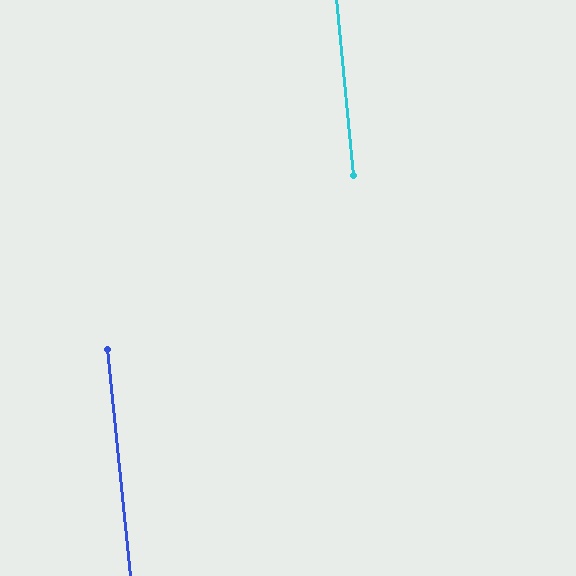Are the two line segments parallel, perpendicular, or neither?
Parallel — their directions differ by only 0.0°.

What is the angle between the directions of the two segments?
Approximately 0 degrees.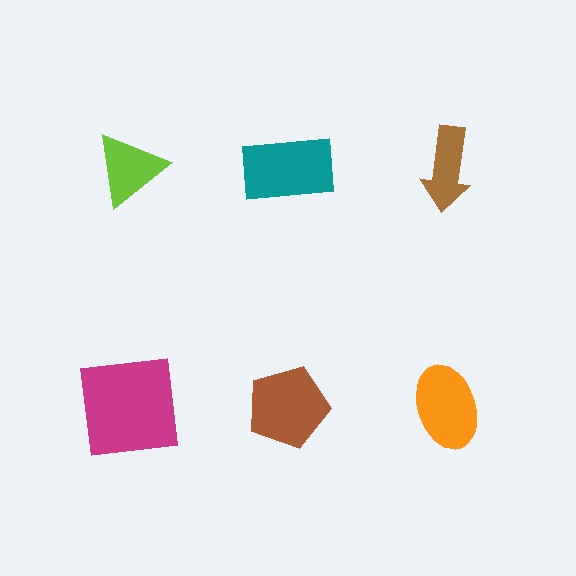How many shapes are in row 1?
3 shapes.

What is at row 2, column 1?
A magenta square.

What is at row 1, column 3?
A brown arrow.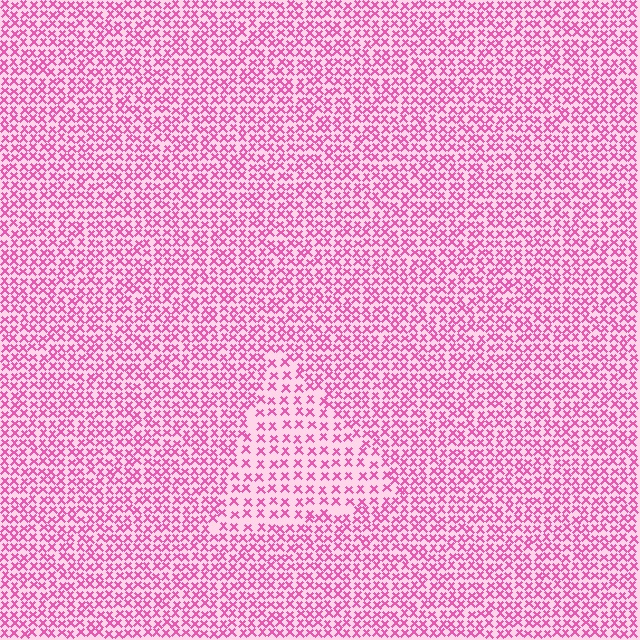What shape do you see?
I see a triangle.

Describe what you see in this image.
The image contains small pink elements arranged at two different densities. A triangle-shaped region is visible where the elements are less densely packed than the surrounding area.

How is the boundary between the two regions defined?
The boundary is defined by a change in element density (approximately 1.8x ratio). All elements are the same color, size, and shape.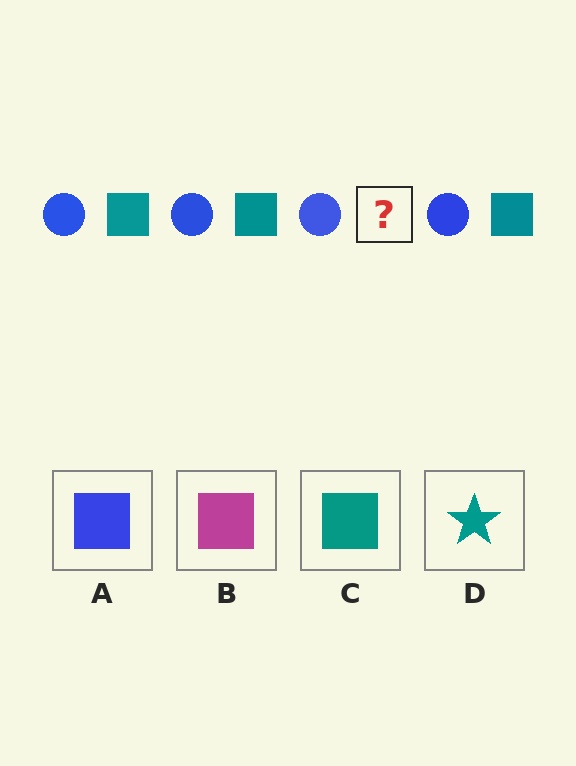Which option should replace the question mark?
Option C.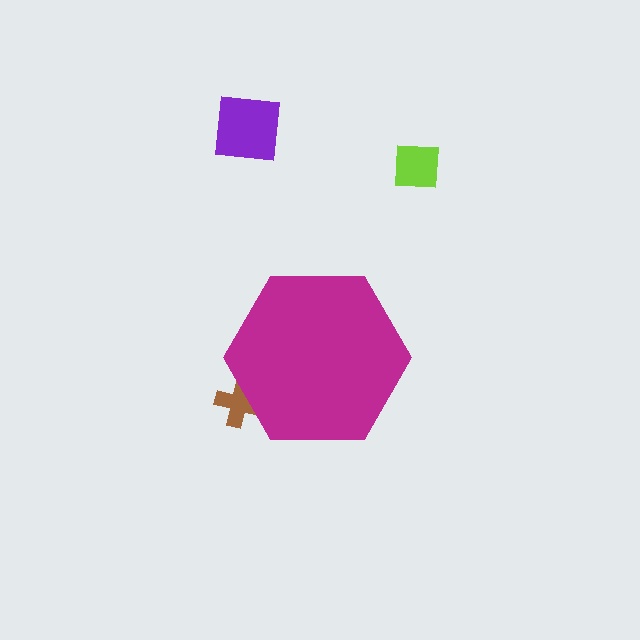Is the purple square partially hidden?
No, the purple square is fully visible.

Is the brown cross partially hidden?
Yes, the brown cross is partially hidden behind the magenta hexagon.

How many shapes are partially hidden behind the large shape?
1 shape is partially hidden.